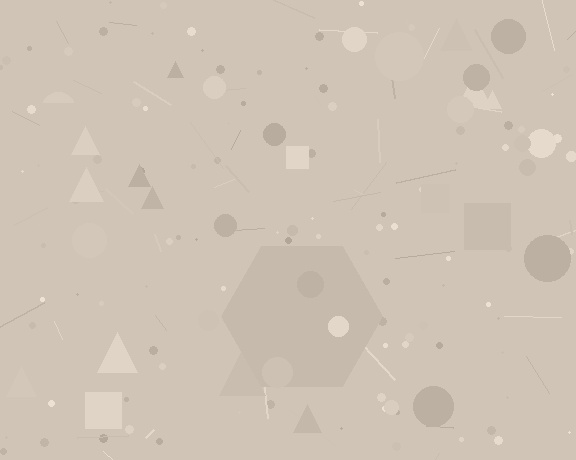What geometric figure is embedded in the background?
A hexagon is embedded in the background.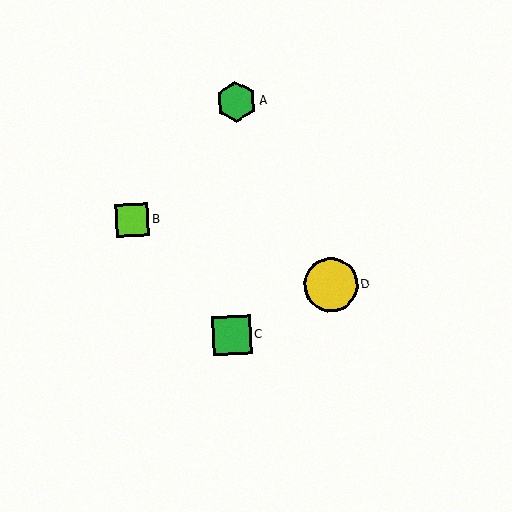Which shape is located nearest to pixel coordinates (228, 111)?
The green hexagon (labeled A) at (236, 102) is nearest to that location.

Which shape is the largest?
The yellow circle (labeled D) is the largest.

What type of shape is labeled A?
Shape A is a green hexagon.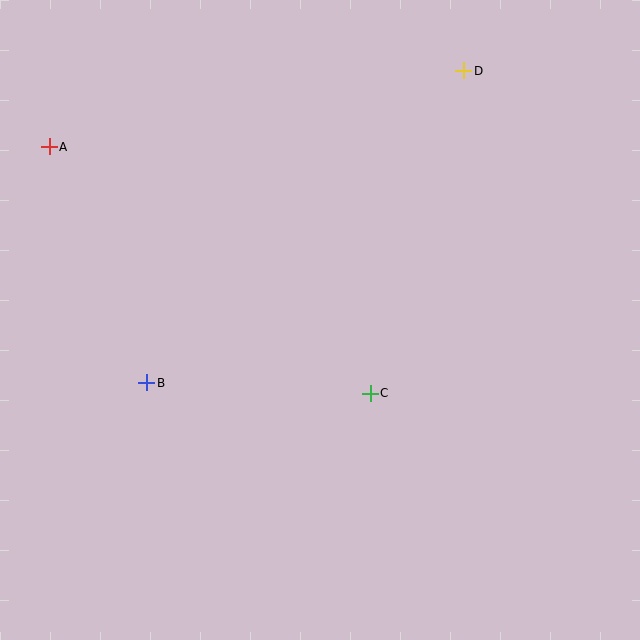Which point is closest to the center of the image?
Point C at (370, 393) is closest to the center.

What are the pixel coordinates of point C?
Point C is at (370, 393).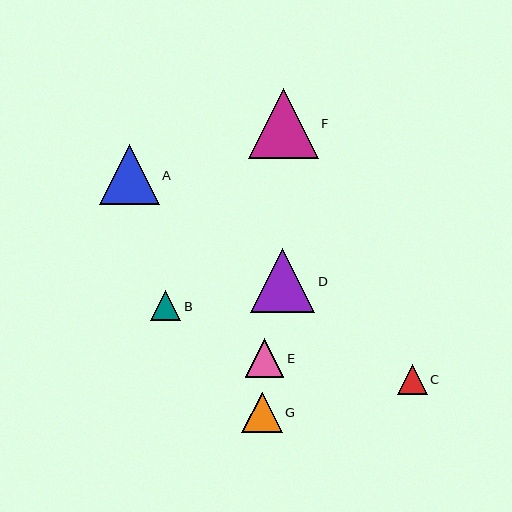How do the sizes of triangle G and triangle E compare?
Triangle G and triangle E are approximately the same size.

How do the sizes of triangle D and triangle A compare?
Triangle D and triangle A are approximately the same size.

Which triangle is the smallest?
Triangle B is the smallest with a size of approximately 30 pixels.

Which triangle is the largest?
Triangle F is the largest with a size of approximately 70 pixels.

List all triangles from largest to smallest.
From largest to smallest: F, D, A, G, E, C, B.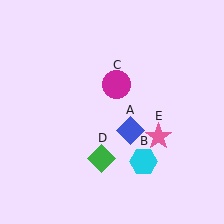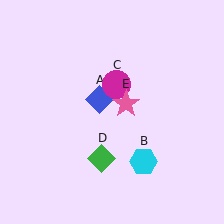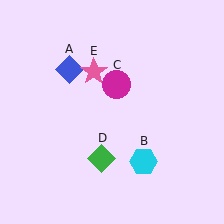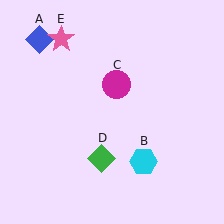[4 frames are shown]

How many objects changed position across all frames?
2 objects changed position: blue diamond (object A), pink star (object E).